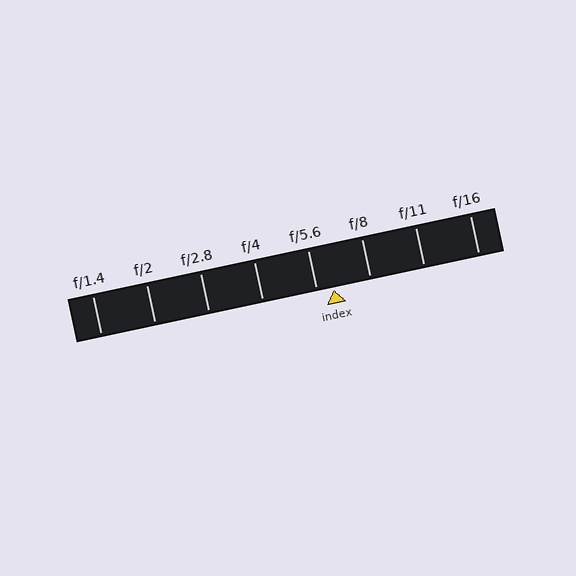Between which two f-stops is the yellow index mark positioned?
The index mark is between f/5.6 and f/8.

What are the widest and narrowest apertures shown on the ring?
The widest aperture shown is f/1.4 and the narrowest is f/16.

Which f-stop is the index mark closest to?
The index mark is closest to f/5.6.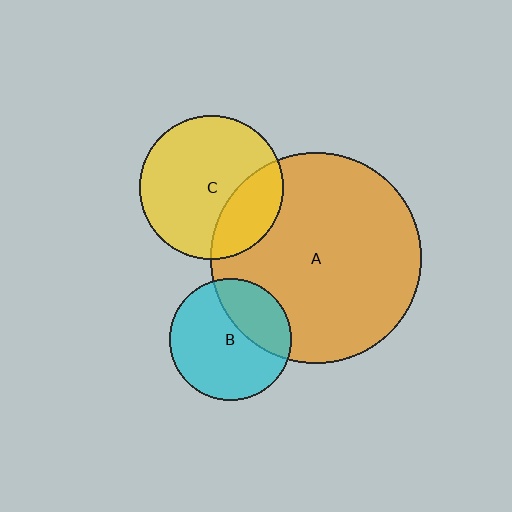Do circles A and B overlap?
Yes.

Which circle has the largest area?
Circle A (orange).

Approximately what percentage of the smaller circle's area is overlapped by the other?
Approximately 30%.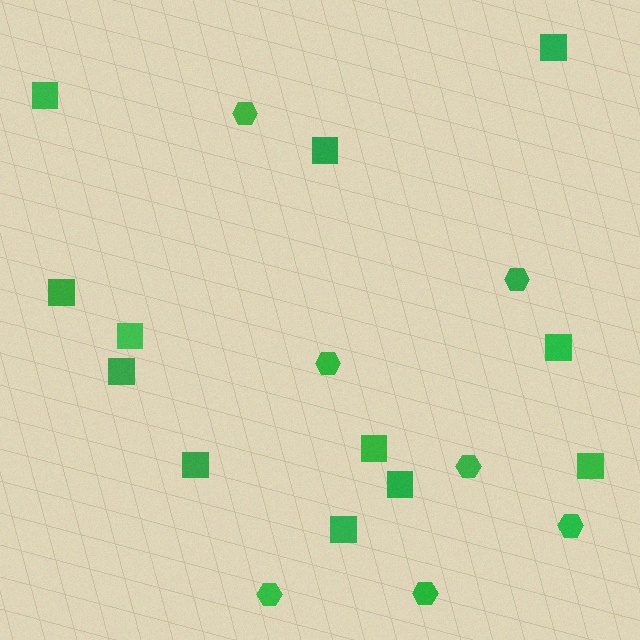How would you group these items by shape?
There are 2 groups: one group of hexagons (7) and one group of squares (12).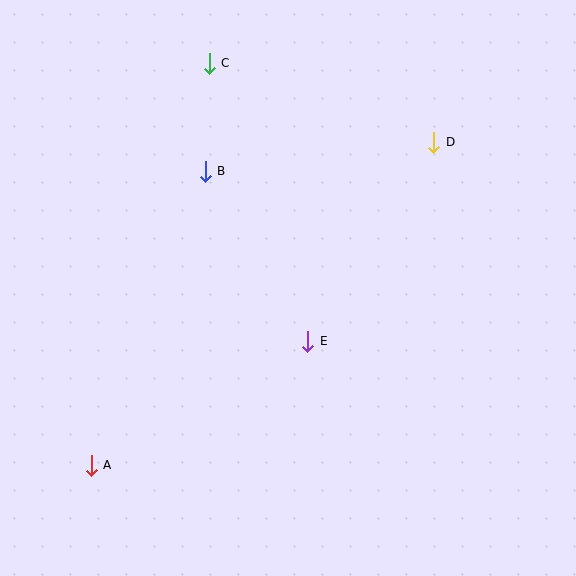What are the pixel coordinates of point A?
Point A is at (91, 465).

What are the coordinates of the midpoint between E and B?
The midpoint between E and B is at (256, 256).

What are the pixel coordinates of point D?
Point D is at (434, 142).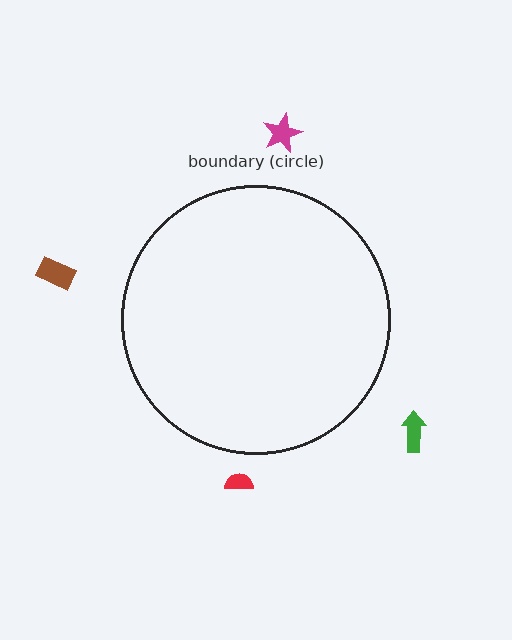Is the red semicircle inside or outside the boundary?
Outside.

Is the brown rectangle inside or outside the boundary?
Outside.